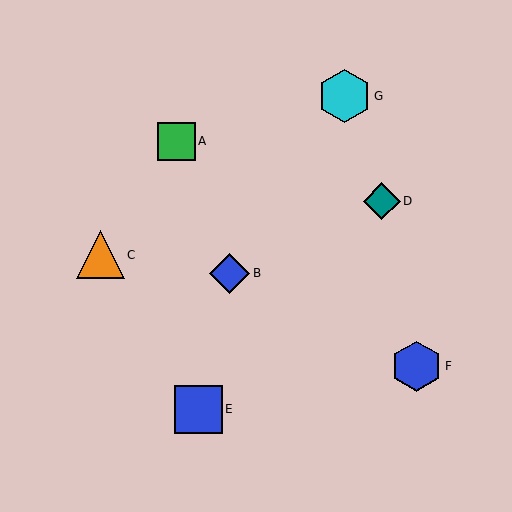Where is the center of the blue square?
The center of the blue square is at (199, 409).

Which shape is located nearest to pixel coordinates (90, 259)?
The orange triangle (labeled C) at (101, 255) is nearest to that location.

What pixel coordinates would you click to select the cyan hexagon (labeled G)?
Click at (344, 96) to select the cyan hexagon G.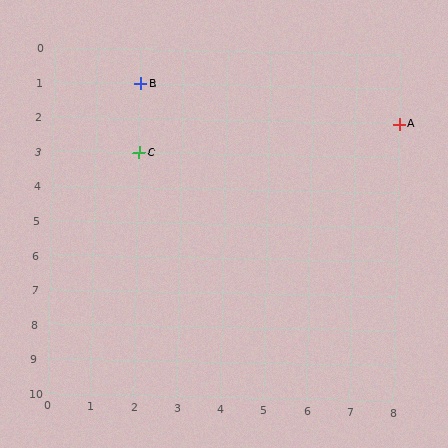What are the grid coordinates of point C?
Point C is at grid coordinates (2, 3).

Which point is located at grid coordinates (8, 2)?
Point A is at (8, 2).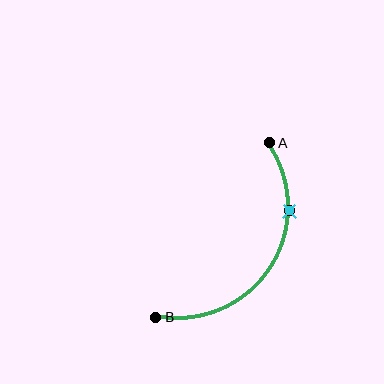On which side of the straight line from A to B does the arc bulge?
The arc bulges to the right of the straight line connecting A and B.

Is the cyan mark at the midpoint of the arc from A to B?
No. The cyan mark lies on the arc but is closer to endpoint A. The arc midpoint would be at the point on the curve equidistant along the arc from both A and B.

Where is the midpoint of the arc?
The arc midpoint is the point on the curve farthest from the straight line joining A and B. It sits to the right of that line.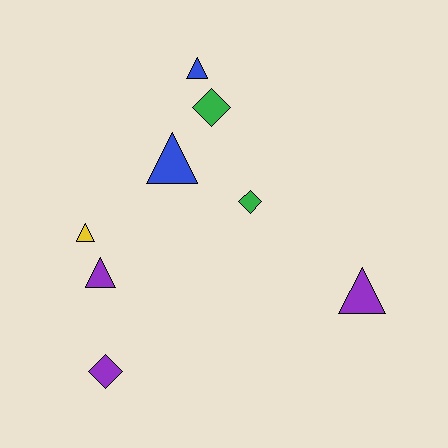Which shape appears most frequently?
Triangle, with 5 objects.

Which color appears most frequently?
Purple, with 3 objects.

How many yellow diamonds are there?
There are no yellow diamonds.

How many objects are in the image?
There are 8 objects.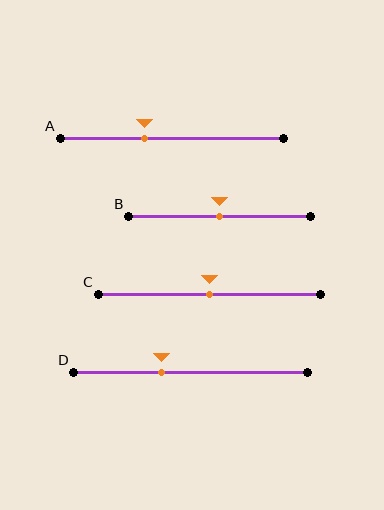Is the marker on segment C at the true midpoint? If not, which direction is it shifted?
Yes, the marker on segment C is at the true midpoint.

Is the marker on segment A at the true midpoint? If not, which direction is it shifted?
No, the marker on segment A is shifted to the left by about 12% of the segment length.